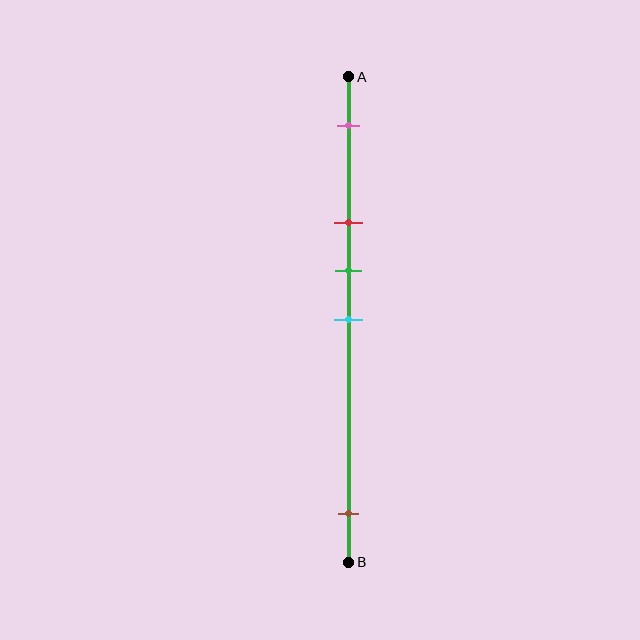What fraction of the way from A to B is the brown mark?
The brown mark is approximately 90% (0.9) of the way from A to B.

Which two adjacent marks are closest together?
The green and cyan marks are the closest adjacent pair.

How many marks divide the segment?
There are 5 marks dividing the segment.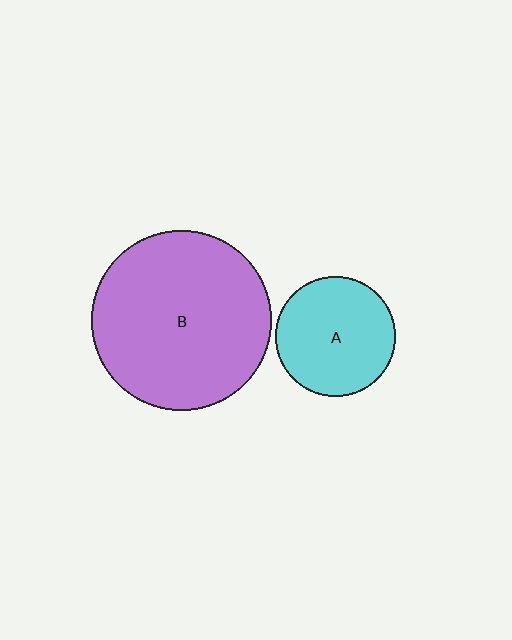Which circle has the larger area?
Circle B (purple).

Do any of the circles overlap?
No, none of the circles overlap.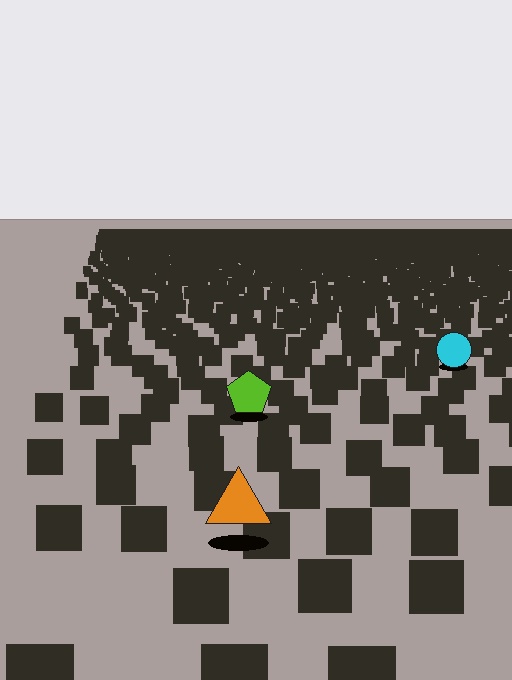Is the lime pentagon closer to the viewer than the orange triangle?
No. The orange triangle is closer — you can tell from the texture gradient: the ground texture is coarser near it.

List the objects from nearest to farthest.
From nearest to farthest: the orange triangle, the lime pentagon, the cyan circle.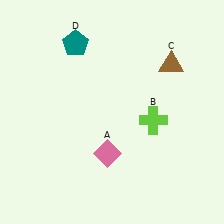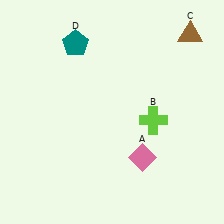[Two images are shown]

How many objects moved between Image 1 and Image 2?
2 objects moved between the two images.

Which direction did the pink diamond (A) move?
The pink diamond (A) moved right.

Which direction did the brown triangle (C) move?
The brown triangle (C) moved up.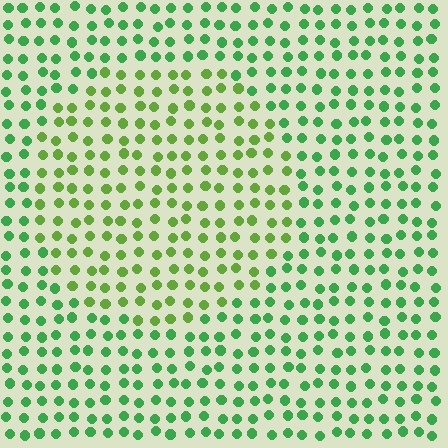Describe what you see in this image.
The image is filled with small green elements in a uniform arrangement. A circle-shaped region is visible where the elements are tinted to a slightly different hue, forming a subtle color boundary.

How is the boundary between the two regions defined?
The boundary is defined purely by a slight shift in hue (about 33 degrees). Spacing, size, and orientation are identical on both sides.